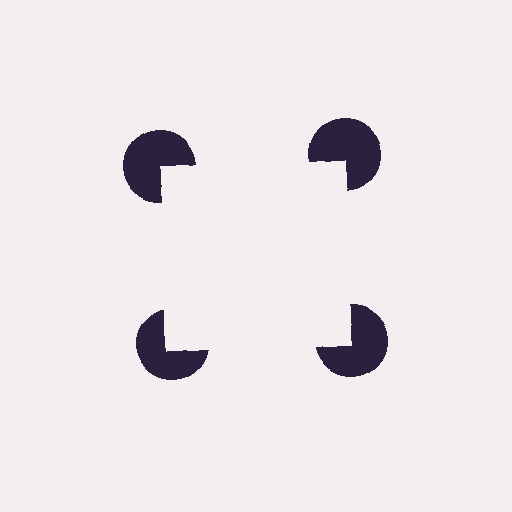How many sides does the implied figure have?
4 sides.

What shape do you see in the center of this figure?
An illusory square — its edges are inferred from the aligned wedge cuts in the pac-man discs, not physically drawn.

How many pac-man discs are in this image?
There are 4 — one at each vertex of the illusory square.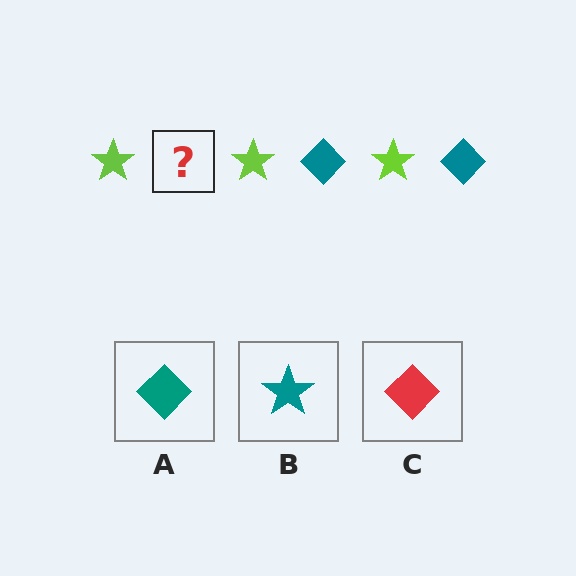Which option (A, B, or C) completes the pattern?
A.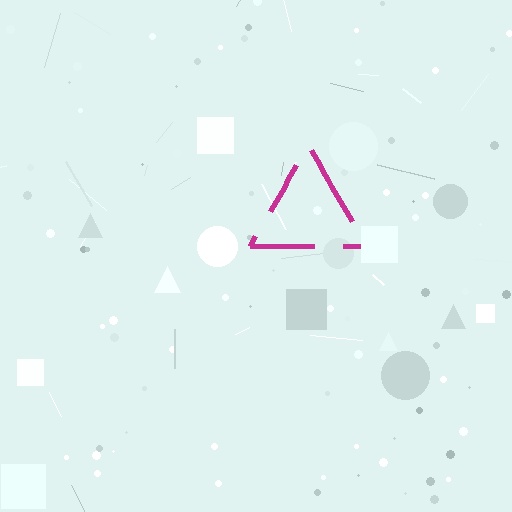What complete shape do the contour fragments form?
The contour fragments form a triangle.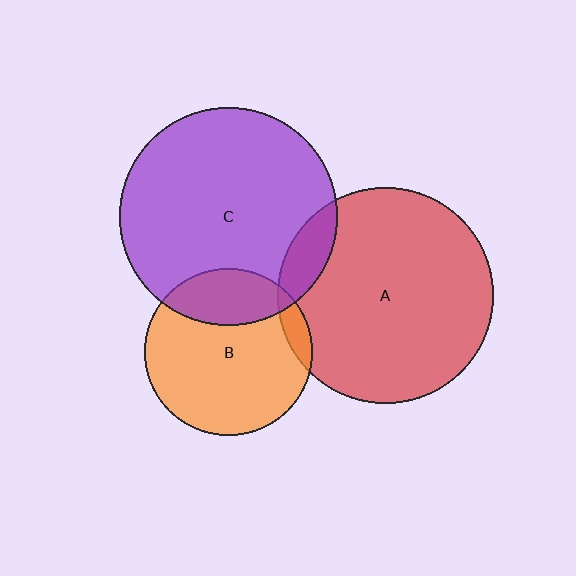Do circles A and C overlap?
Yes.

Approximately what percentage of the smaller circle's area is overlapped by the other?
Approximately 10%.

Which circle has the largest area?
Circle C (purple).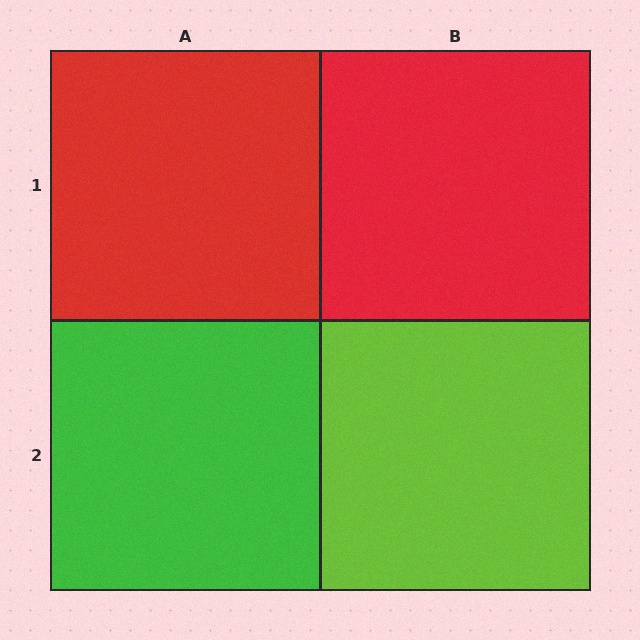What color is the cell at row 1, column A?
Red.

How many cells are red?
2 cells are red.